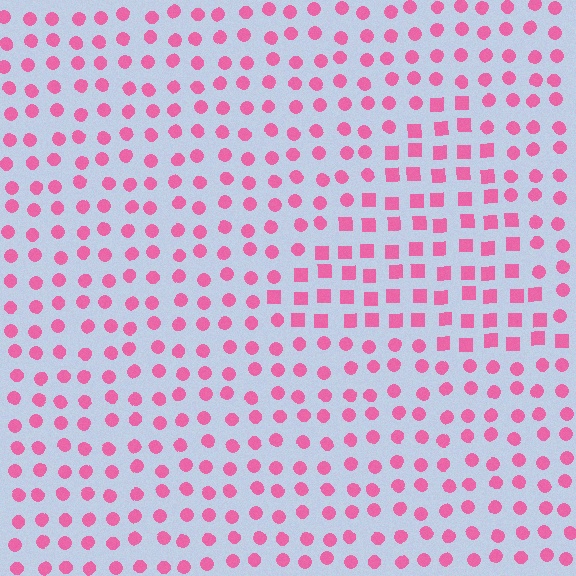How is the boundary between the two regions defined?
The boundary is defined by a change in element shape: squares inside vs. circles outside. All elements share the same color and spacing.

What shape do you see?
I see a triangle.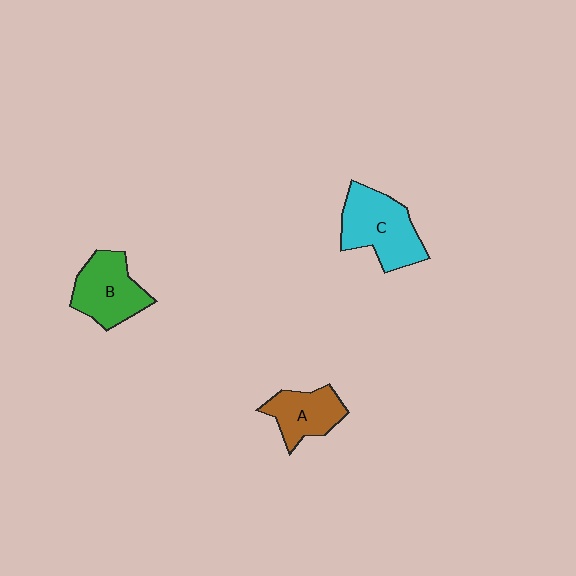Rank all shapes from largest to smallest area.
From largest to smallest: C (cyan), B (green), A (brown).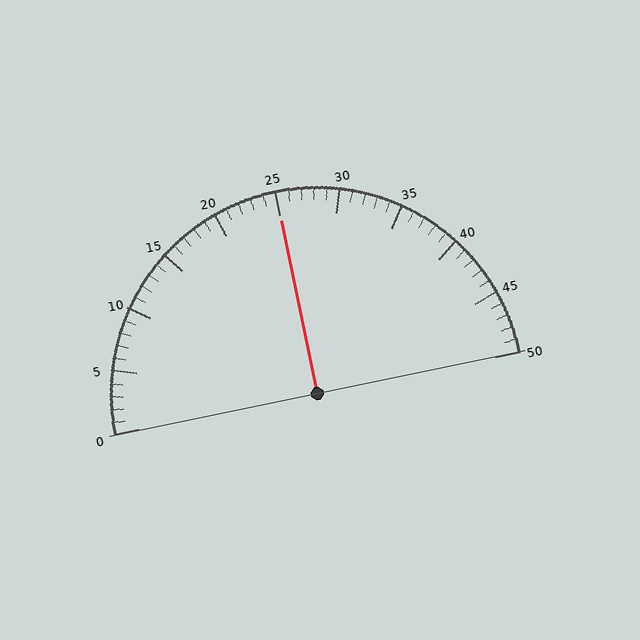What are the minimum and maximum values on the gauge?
The gauge ranges from 0 to 50.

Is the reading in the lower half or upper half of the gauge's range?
The reading is in the upper half of the range (0 to 50).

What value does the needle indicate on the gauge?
The needle indicates approximately 25.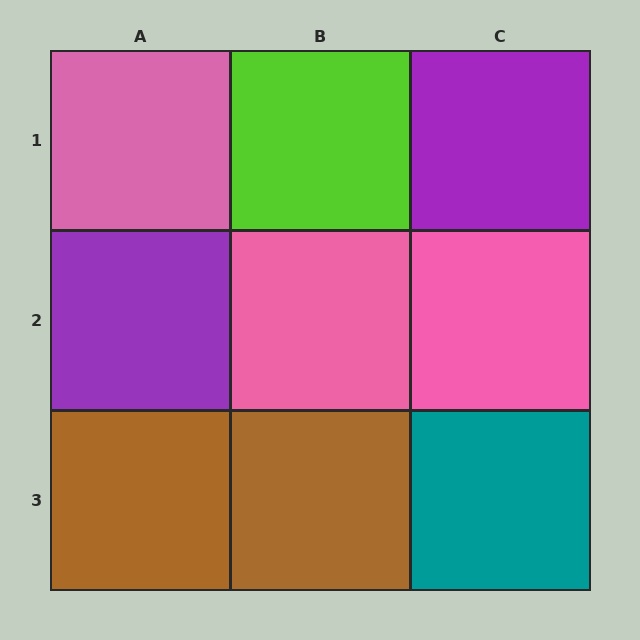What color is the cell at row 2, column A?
Purple.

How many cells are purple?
2 cells are purple.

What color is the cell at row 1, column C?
Purple.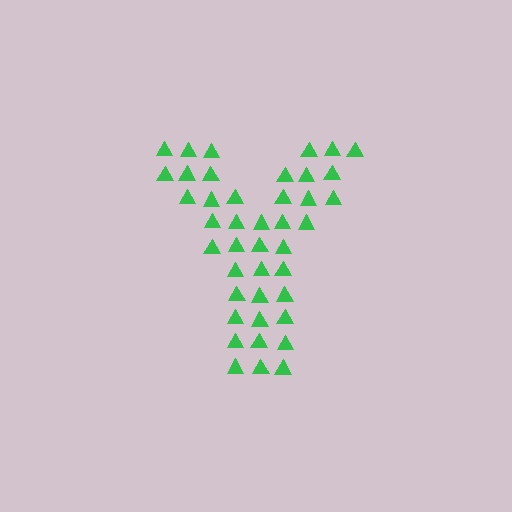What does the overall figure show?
The overall figure shows the letter Y.